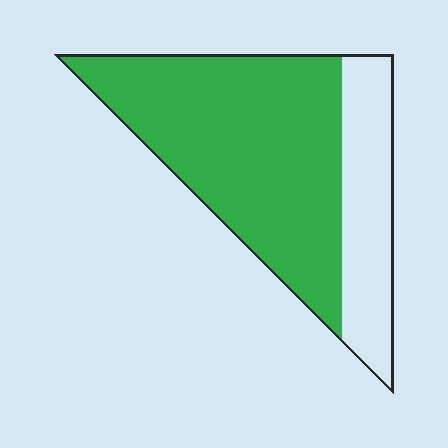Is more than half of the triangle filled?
Yes.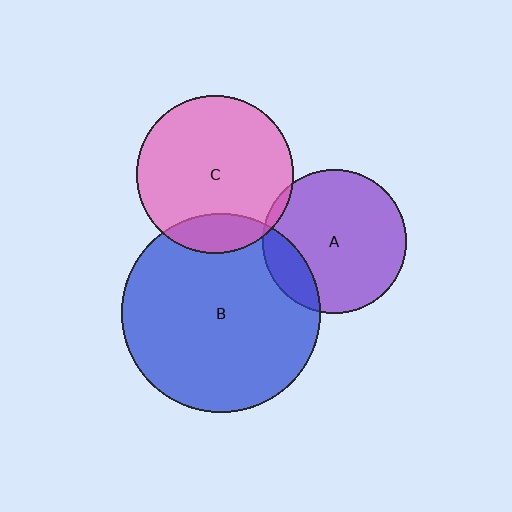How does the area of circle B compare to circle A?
Approximately 1.9 times.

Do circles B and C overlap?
Yes.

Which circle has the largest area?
Circle B (blue).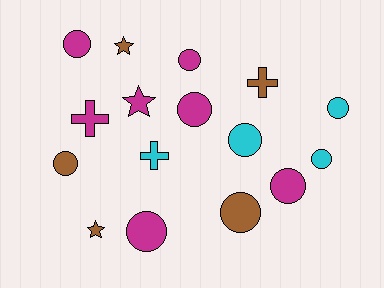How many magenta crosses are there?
There is 1 magenta cross.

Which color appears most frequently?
Magenta, with 7 objects.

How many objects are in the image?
There are 16 objects.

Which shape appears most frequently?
Circle, with 10 objects.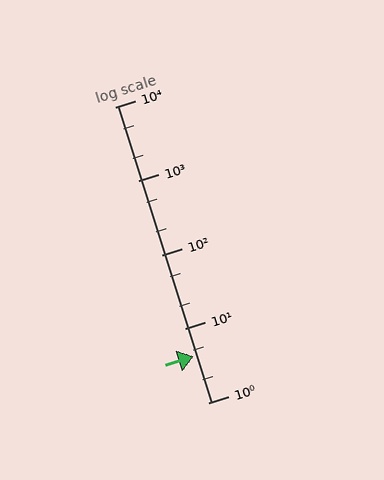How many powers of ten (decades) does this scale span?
The scale spans 4 decades, from 1 to 10000.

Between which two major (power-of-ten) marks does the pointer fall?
The pointer is between 1 and 10.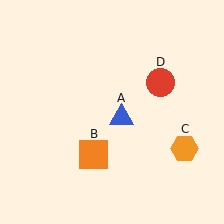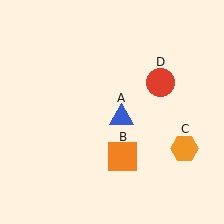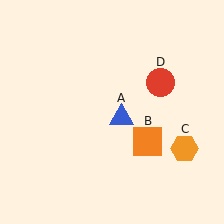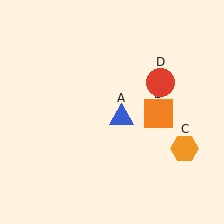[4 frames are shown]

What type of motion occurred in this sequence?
The orange square (object B) rotated counterclockwise around the center of the scene.